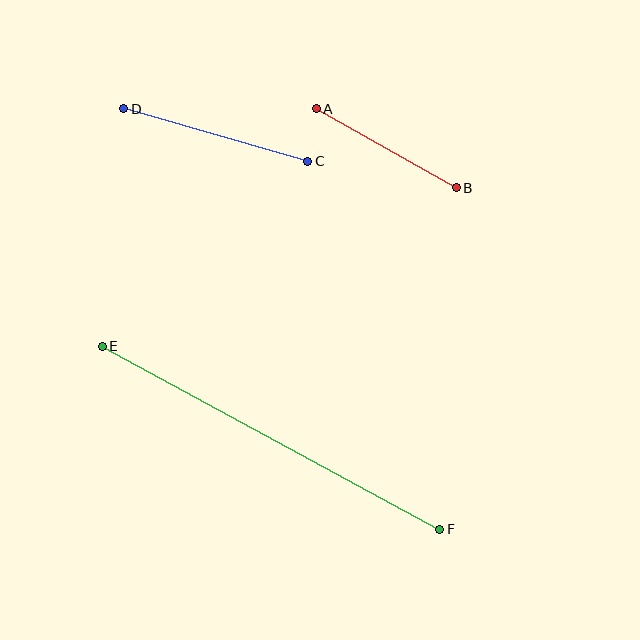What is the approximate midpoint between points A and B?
The midpoint is at approximately (386, 148) pixels.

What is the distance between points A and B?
The distance is approximately 161 pixels.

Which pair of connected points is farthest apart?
Points E and F are farthest apart.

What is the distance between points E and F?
The distance is approximately 384 pixels.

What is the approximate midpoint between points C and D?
The midpoint is at approximately (216, 135) pixels.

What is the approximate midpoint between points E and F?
The midpoint is at approximately (271, 438) pixels.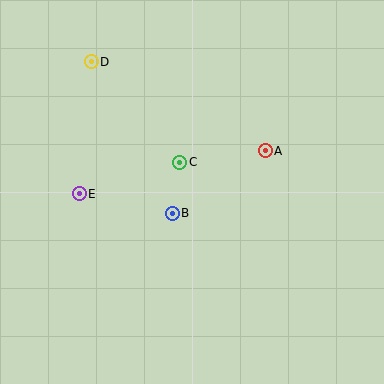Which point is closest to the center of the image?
Point B at (172, 213) is closest to the center.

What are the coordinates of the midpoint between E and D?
The midpoint between E and D is at (85, 128).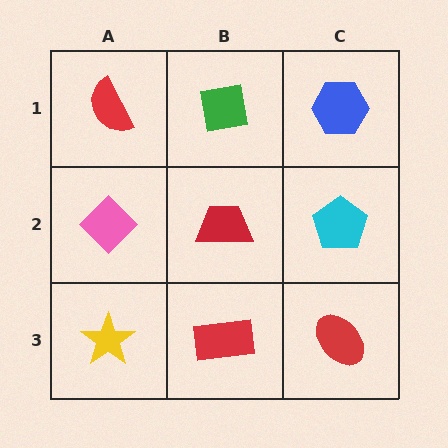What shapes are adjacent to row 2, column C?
A blue hexagon (row 1, column C), a red ellipse (row 3, column C), a red trapezoid (row 2, column B).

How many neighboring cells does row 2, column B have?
4.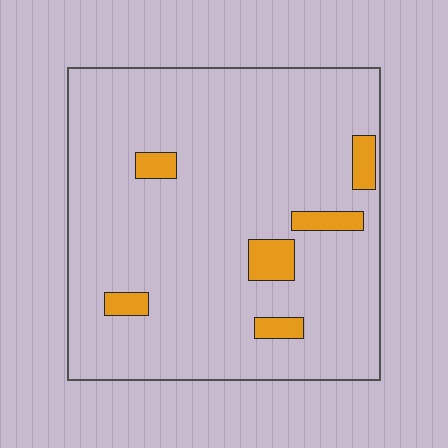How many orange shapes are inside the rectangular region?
6.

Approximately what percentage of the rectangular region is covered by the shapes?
Approximately 10%.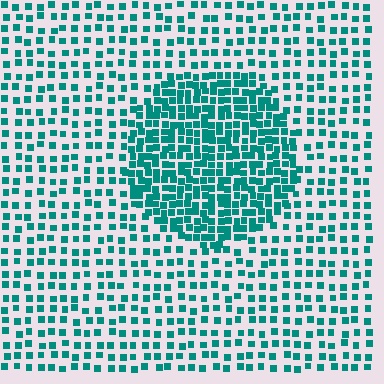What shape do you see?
I see a circle.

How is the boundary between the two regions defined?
The boundary is defined by a change in element density (approximately 2.1x ratio). All elements are the same color, size, and shape.